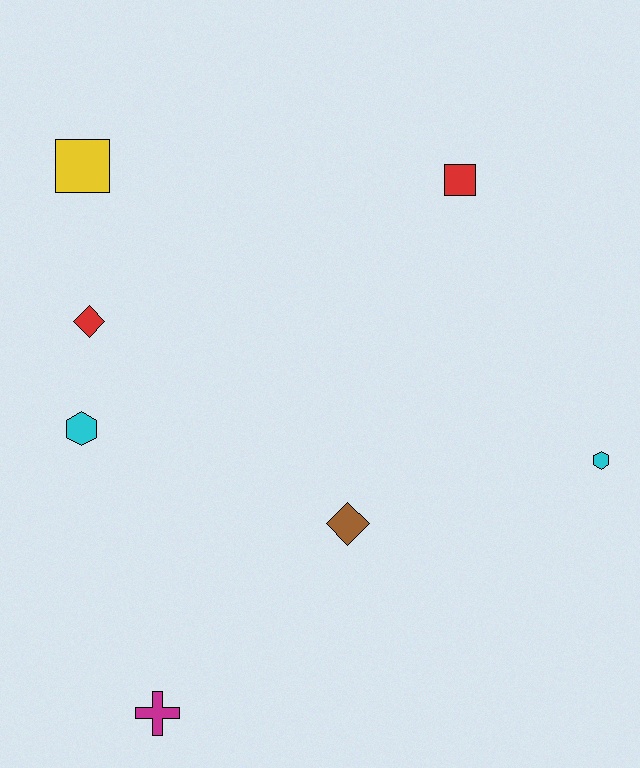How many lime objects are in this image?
There are no lime objects.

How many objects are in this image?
There are 7 objects.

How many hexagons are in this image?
There are 2 hexagons.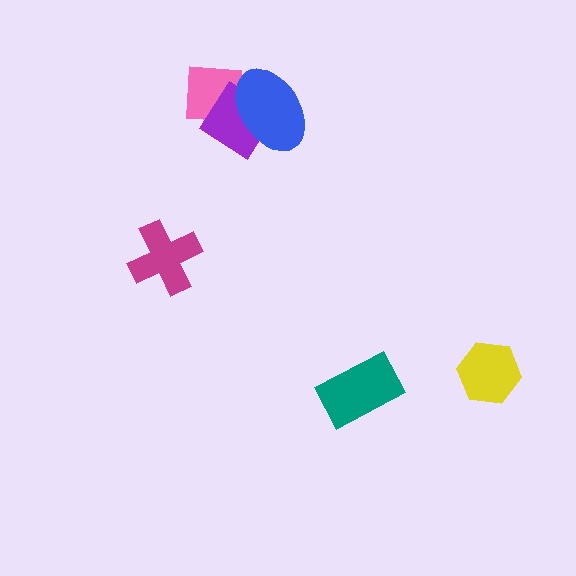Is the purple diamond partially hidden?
Yes, it is partially covered by another shape.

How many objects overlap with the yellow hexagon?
0 objects overlap with the yellow hexagon.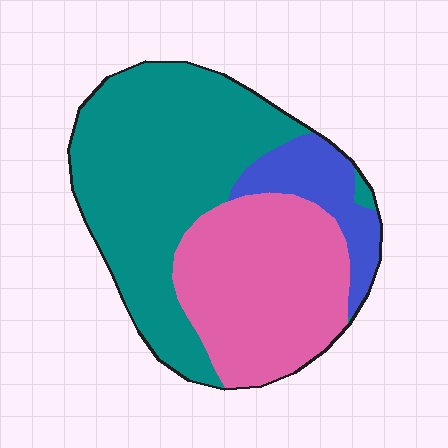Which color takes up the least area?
Blue, at roughly 15%.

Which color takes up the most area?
Teal, at roughly 50%.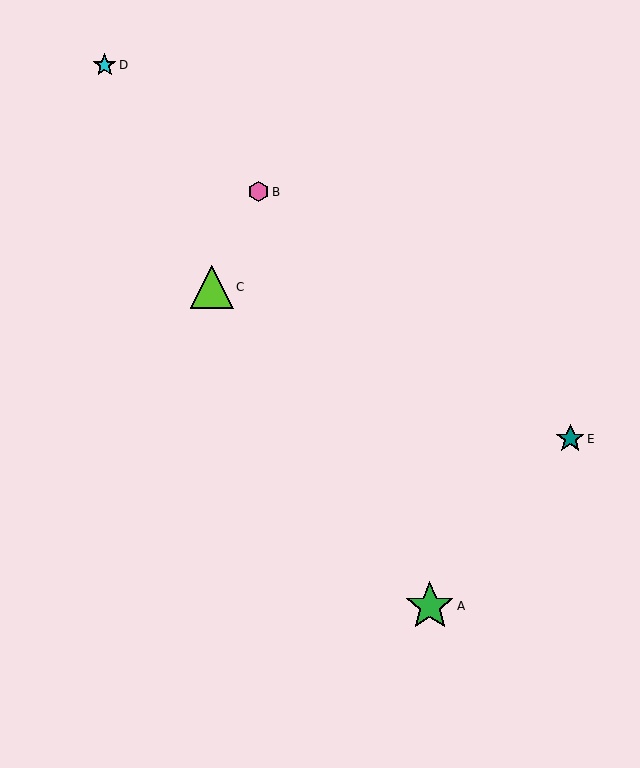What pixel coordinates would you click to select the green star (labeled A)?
Click at (430, 606) to select the green star A.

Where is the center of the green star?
The center of the green star is at (430, 606).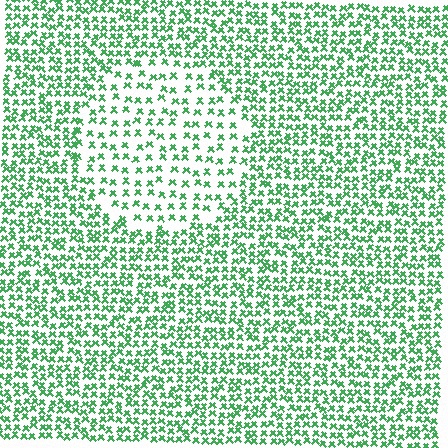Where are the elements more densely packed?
The elements are more densely packed outside the circle boundary.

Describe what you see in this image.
The image contains small green elements arranged at two different densities. A circle-shaped region is visible where the elements are less densely packed than the surrounding area.